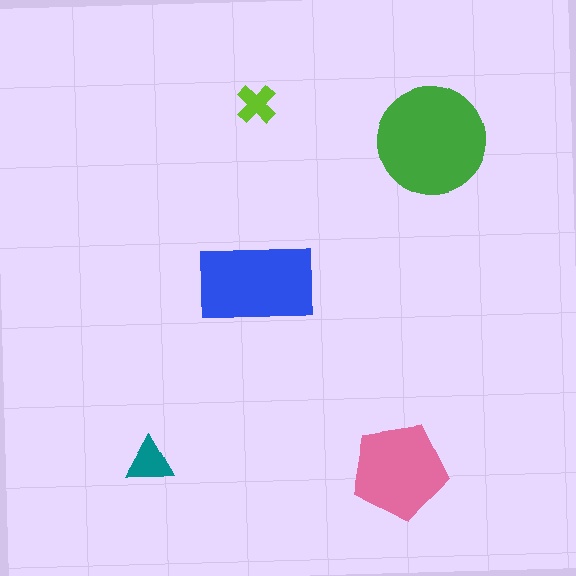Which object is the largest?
The green circle.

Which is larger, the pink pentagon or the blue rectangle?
The blue rectangle.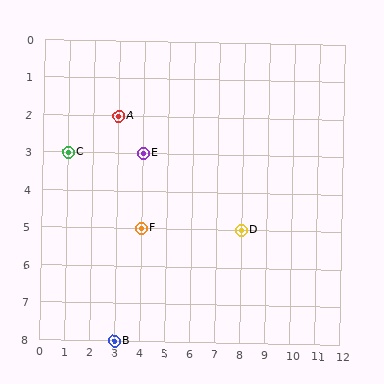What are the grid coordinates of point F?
Point F is at grid coordinates (4, 5).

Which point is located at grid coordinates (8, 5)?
Point D is at (8, 5).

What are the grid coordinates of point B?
Point B is at grid coordinates (3, 8).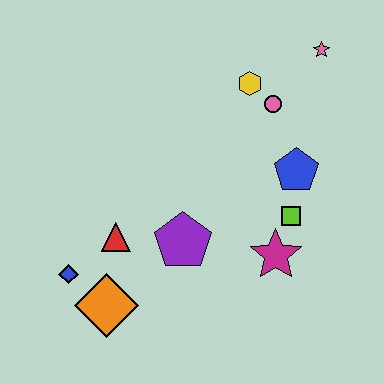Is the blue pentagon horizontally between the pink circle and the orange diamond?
No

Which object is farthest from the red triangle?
The pink star is farthest from the red triangle.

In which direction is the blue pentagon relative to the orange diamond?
The blue pentagon is to the right of the orange diamond.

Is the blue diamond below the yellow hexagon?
Yes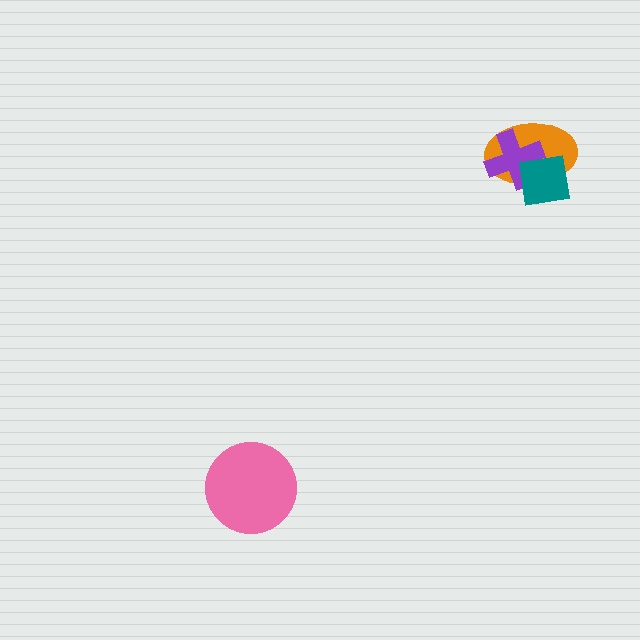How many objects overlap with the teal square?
2 objects overlap with the teal square.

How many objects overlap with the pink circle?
0 objects overlap with the pink circle.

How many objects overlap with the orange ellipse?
2 objects overlap with the orange ellipse.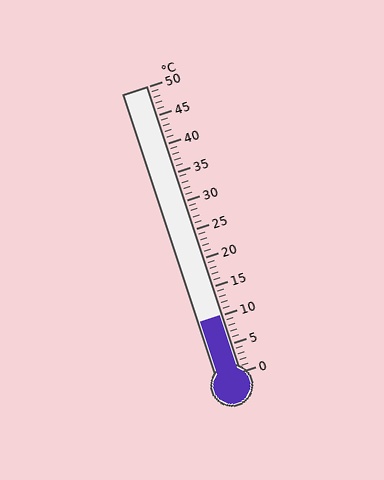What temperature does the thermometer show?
The thermometer shows approximately 10°C.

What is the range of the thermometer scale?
The thermometer scale ranges from 0°C to 50°C.